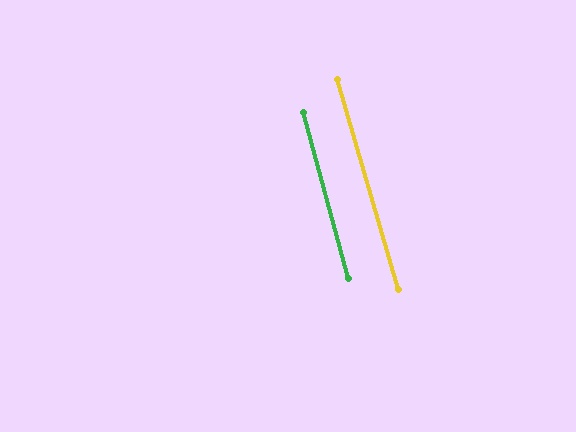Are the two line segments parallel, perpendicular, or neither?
Parallel — their directions differ by only 0.7°.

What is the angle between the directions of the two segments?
Approximately 1 degree.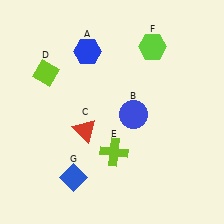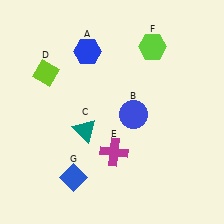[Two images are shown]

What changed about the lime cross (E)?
In Image 1, E is lime. In Image 2, it changed to magenta.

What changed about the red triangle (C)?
In Image 1, C is red. In Image 2, it changed to teal.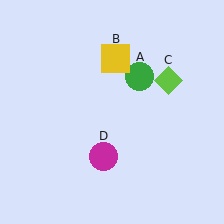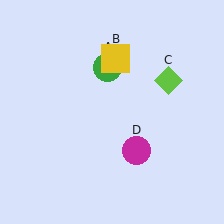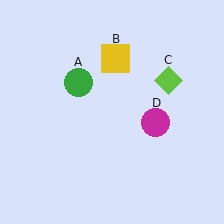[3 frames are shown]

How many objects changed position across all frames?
2 objects changed position: green circle (object A), magenta circle (object D).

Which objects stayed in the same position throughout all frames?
Yellow square (object B) and lime diamond (object C) remained stationary.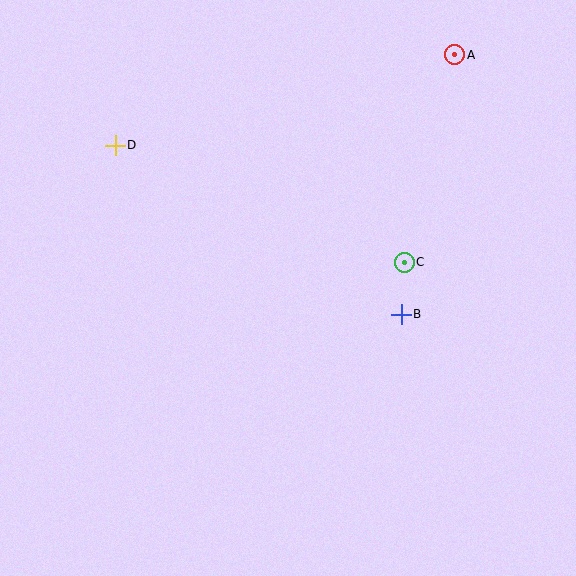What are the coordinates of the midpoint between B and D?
The midpoint between B and D is at (258, 230).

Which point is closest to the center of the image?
Point B at (401, 314) is closest to the center.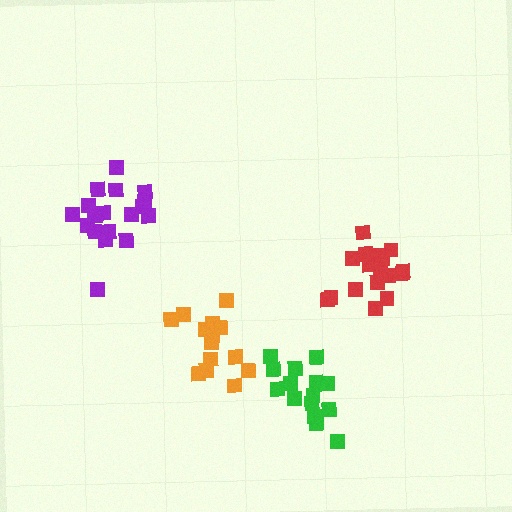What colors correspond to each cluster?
The clusters are colored: red, purple, green, orange.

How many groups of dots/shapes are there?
There are 4 groups.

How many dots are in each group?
Group 1: 18 dots, Group 2: 19 dots, Group 3: 15 dots, Group 4: 14 dots (66 total).